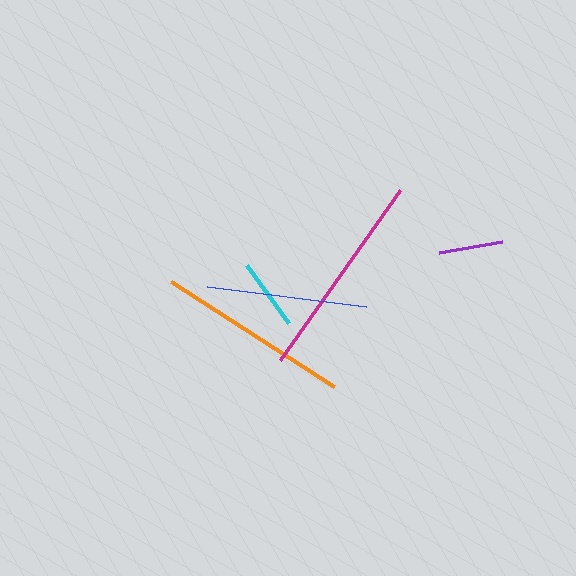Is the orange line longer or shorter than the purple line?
The orange line is longer than the purple line.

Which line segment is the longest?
The magenta line is the longest at approximately 208 pixels.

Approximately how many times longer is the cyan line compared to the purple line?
The cyan line is approximately 1.1 times the length of the purple line.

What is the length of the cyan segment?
The cyan segment is approximately 71 pixels long.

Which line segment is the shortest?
The purple line is the shortest at approximately 64 pixels.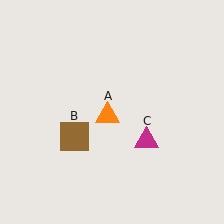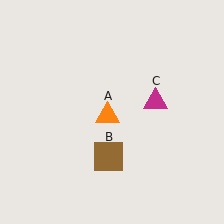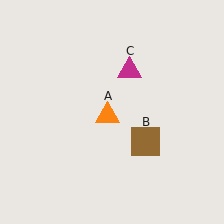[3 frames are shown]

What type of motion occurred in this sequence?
The brown square (object B), magenta triangle (object C) rotated counterclockwise around the center of the scene.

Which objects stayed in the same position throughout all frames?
Orange triangle (object A) remained stationary.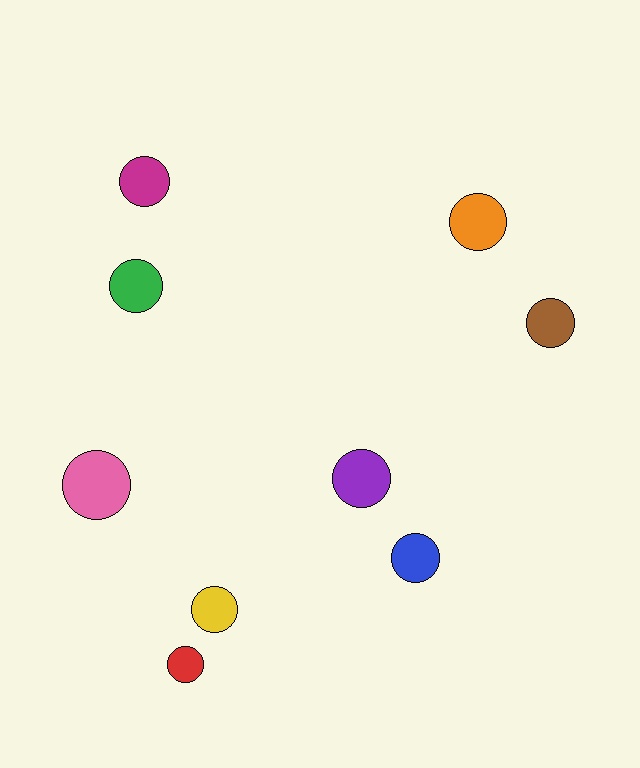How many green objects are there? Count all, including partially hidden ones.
There is 1 green object.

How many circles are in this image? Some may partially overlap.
There are 9 circles.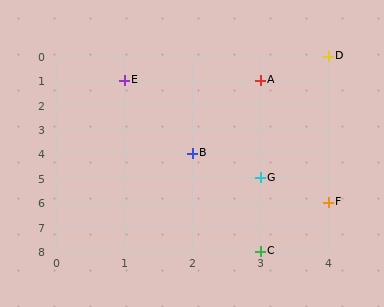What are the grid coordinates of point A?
Point A is at grid coordinates (3, 1).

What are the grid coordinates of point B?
Point B is at grid coordinates (2, 4).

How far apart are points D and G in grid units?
Points D and G are 1 column and 5 rows apart (about 5.1 grid units diagonally).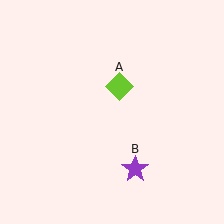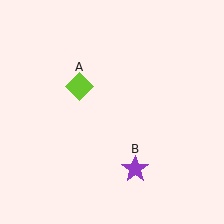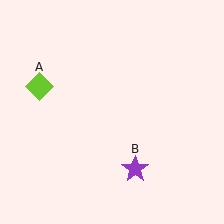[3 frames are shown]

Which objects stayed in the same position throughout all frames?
Purple star (object B) remained stationary.